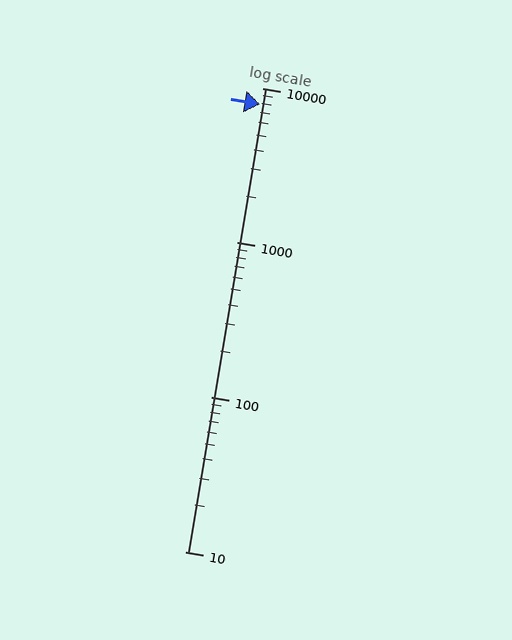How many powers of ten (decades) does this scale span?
The scale spans 3 decades, from 10 to 10000.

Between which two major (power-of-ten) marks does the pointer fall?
The pointer is between 1000 and 10000.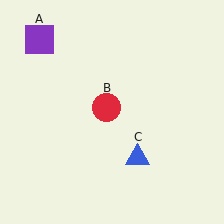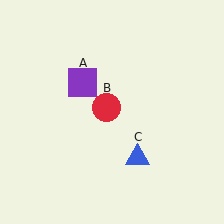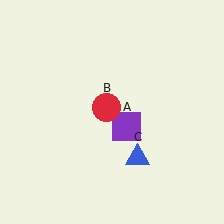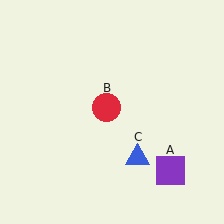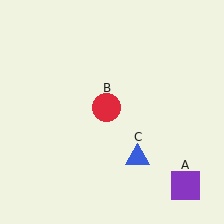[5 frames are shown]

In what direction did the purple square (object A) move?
The purple square (object A) moved down and to the right.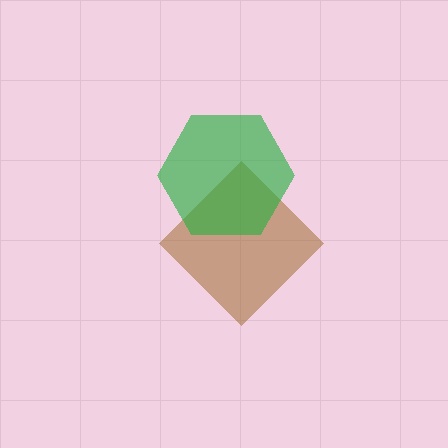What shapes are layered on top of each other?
The layered shapes are: a brown diamond, a green hexagon.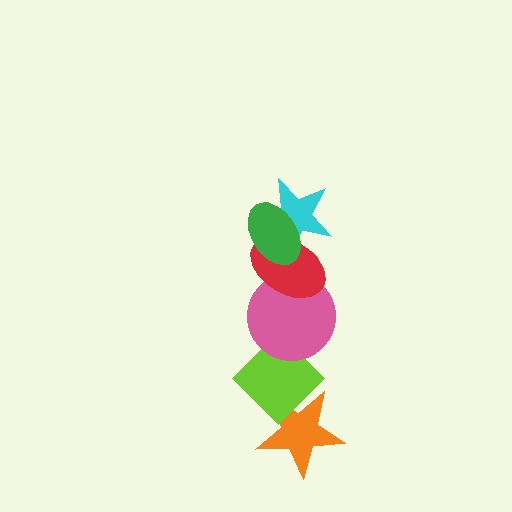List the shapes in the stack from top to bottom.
From top to bottom: the green ellipse, the cyan star, the red ellipse, the pink circle, the lime diamond, the orange star.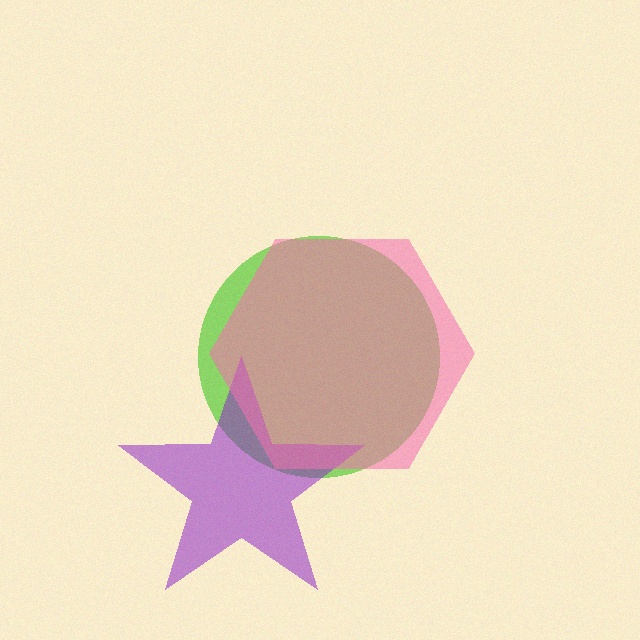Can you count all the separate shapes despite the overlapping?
Yes, there are 3 separate shapes.